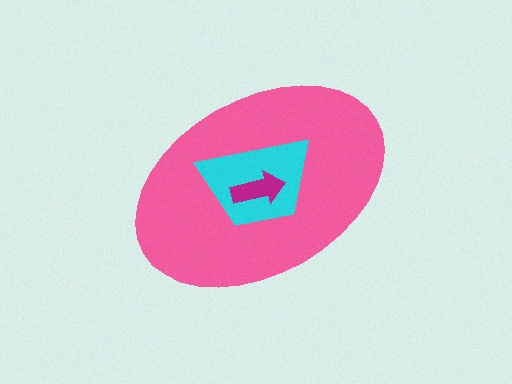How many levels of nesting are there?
3.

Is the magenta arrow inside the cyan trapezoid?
Yes.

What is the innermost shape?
The magenta arrow.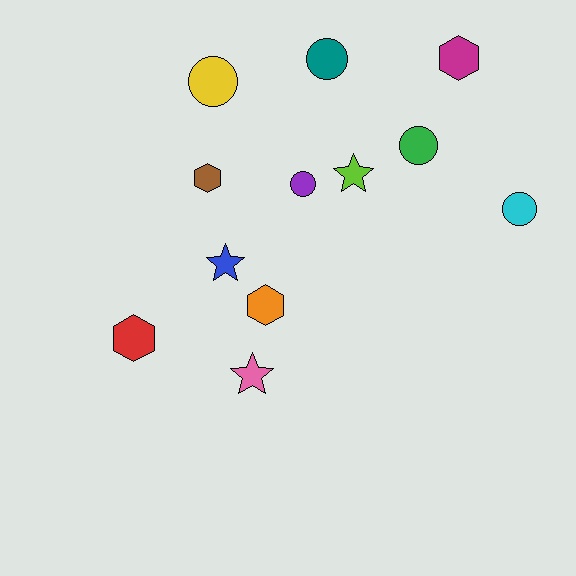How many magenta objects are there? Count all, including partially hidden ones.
There is 1 magenta object.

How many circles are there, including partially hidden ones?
There are 5 circles.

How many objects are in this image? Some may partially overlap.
There are 12 objects.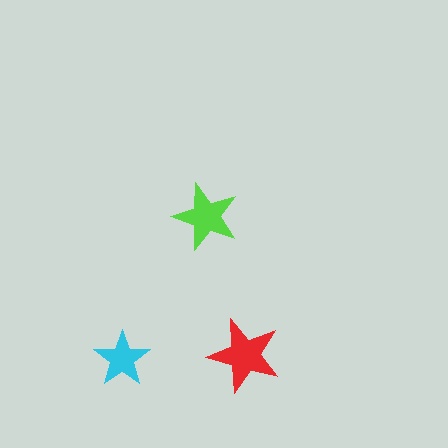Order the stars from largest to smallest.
the red one, the lime one, the cyan one.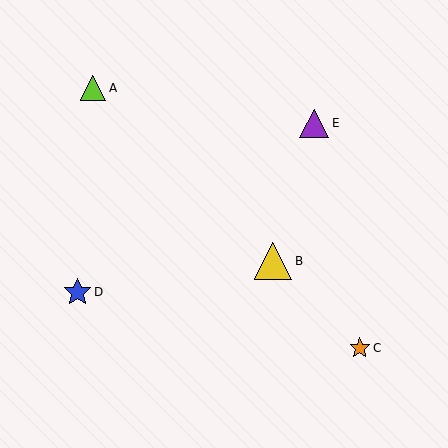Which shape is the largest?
The yellow triangle (labeled B) is the largest.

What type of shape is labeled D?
Shape D is a blue star.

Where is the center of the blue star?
The center of the blue star is at (78, 292).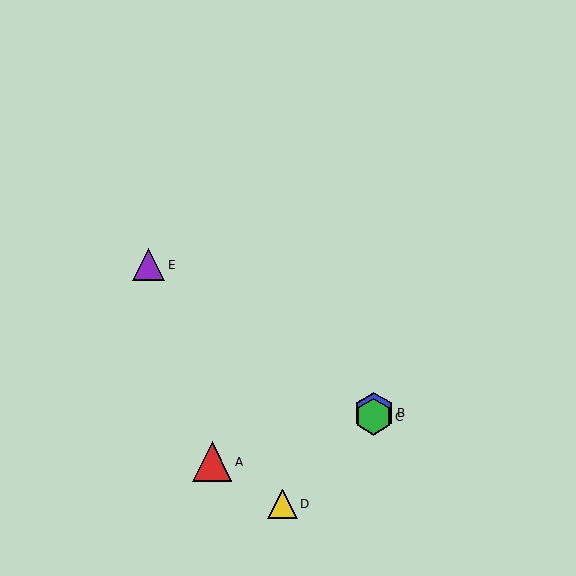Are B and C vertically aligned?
Yes, both are at x≈374.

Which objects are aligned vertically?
Objects B, C are aligned vertically.